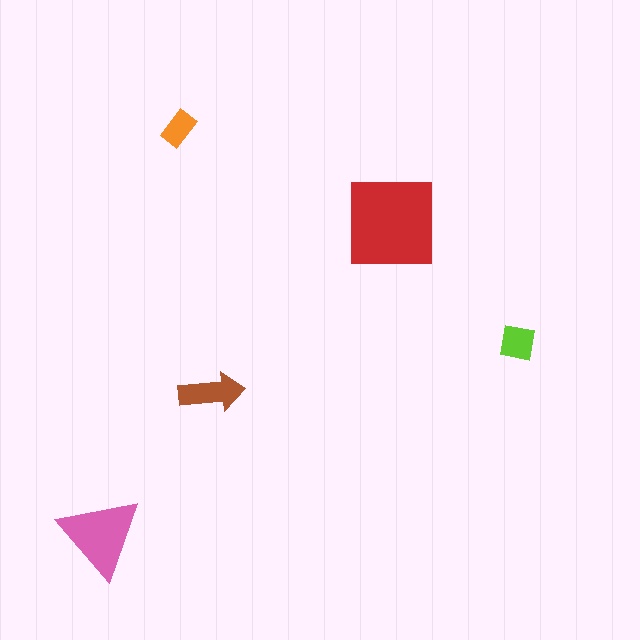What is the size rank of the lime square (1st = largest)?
4th.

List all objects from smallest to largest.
The orange rectangle, the lime square, the brown arrow, the pink triangle, the red square.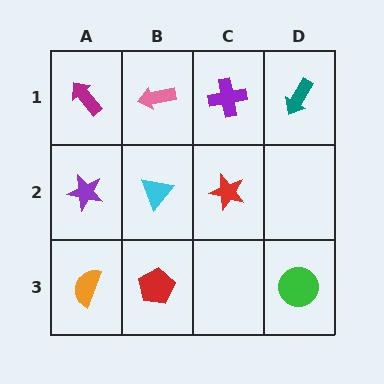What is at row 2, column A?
A purple star.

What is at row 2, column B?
A cyan triangle.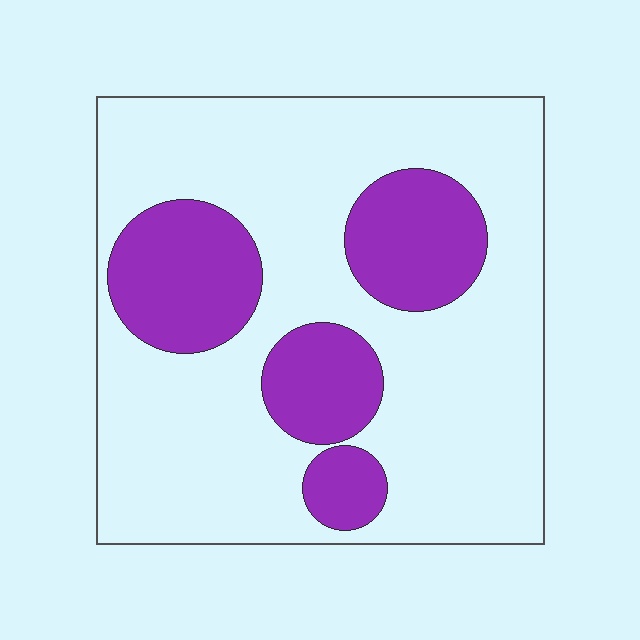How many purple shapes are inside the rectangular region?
4.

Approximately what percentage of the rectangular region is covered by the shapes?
Approximately 25%.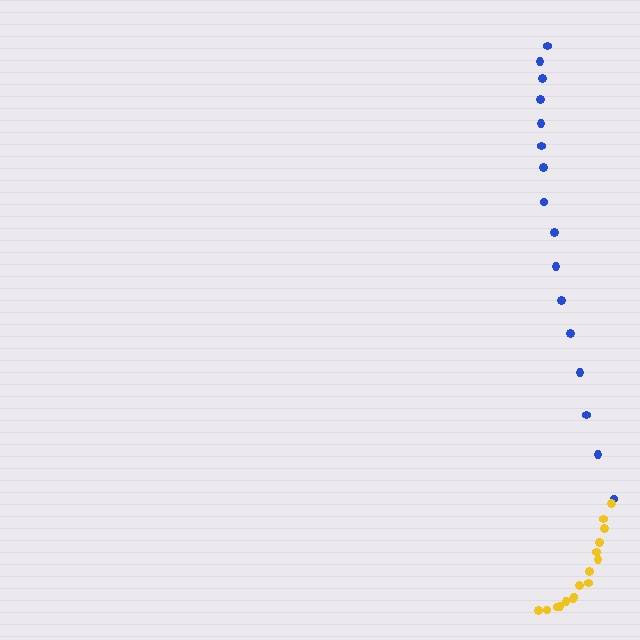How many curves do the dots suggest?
There are 2 distinct paths.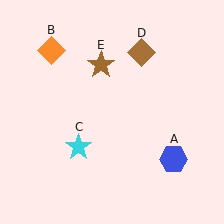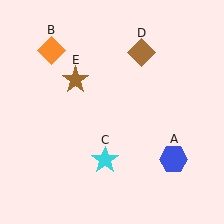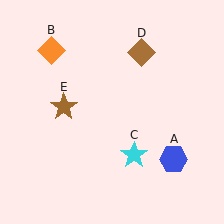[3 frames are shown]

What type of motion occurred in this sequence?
The cyan star (object C), brown star (object E) rotated counterclockwise around the center of the scene.